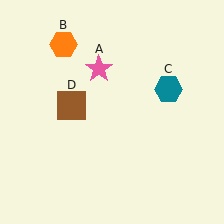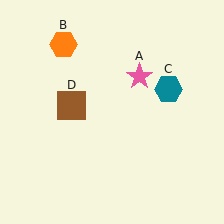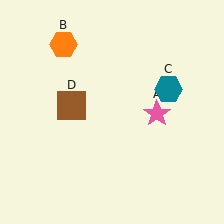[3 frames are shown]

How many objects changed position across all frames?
1 object changed position: pink star (object A).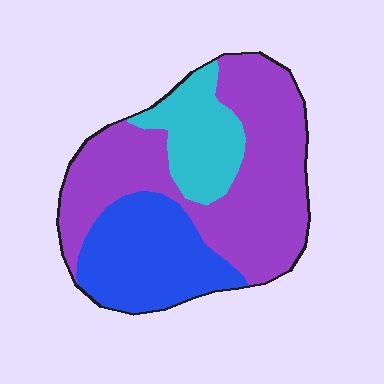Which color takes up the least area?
Cyan, at roughly 20%.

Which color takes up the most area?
Purple, at roughly 55%.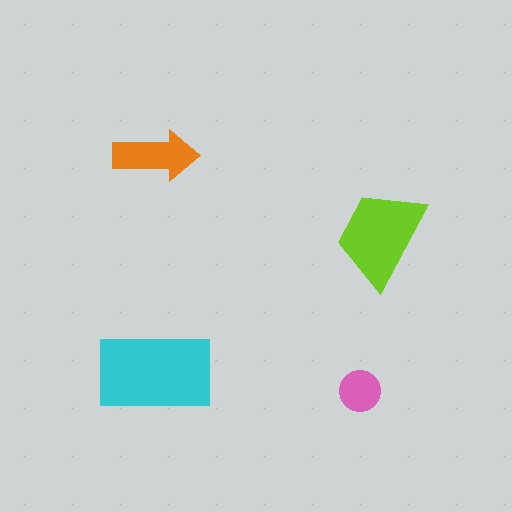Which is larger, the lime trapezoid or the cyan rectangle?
The cyan rectangle.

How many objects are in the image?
There are 4 objects in the image.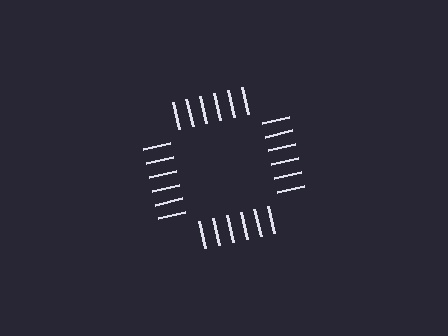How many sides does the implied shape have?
4 sides — the line-ends trace a square.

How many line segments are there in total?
24 — 6 along each of the 4 edges.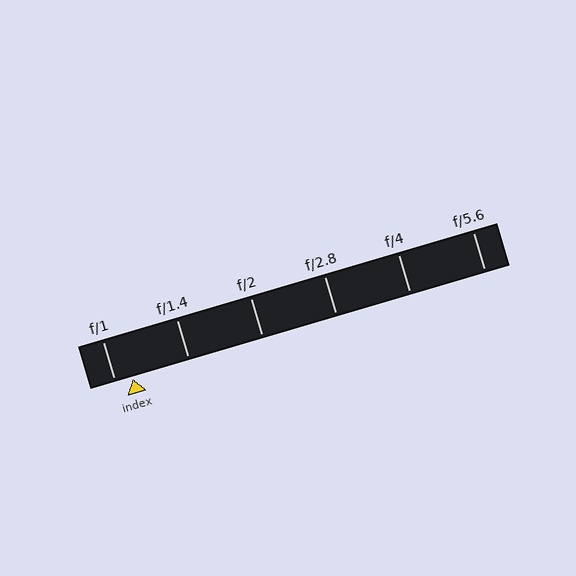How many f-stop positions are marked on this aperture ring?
There are 6 f-stop positions marked.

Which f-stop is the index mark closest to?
The index mark is closest to f/1.